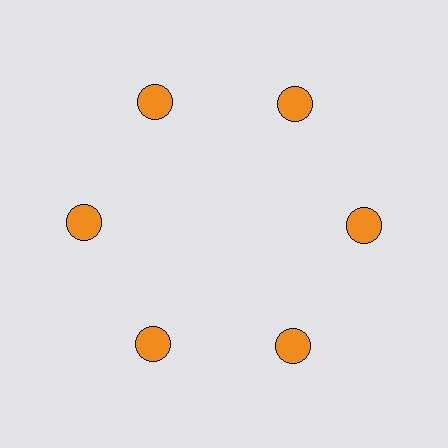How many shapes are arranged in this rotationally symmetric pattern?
There are 6 shapes, arranged in 6 groups of 1.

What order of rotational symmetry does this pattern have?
This pattern has 6-fold rotational symmetry.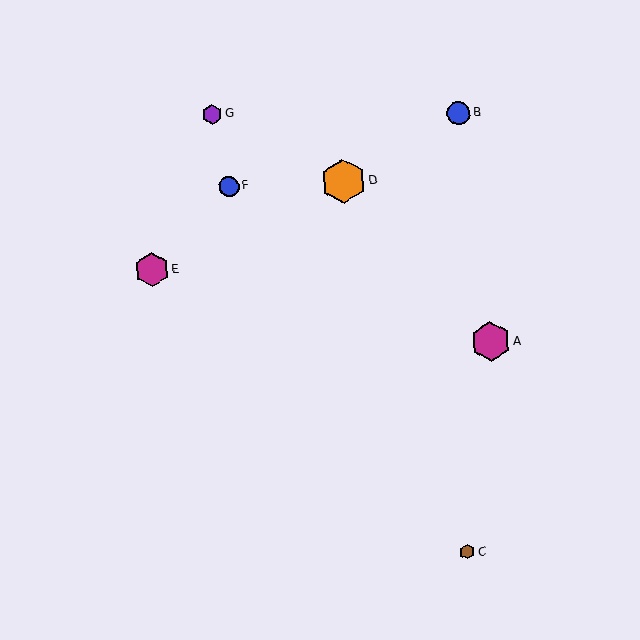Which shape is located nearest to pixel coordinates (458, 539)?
The brown hexagon (labeled C) at (467, 552) is nearest to that location.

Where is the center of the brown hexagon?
The center of the brown hexagon is at (467, 552).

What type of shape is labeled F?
Shape F is a blue circle.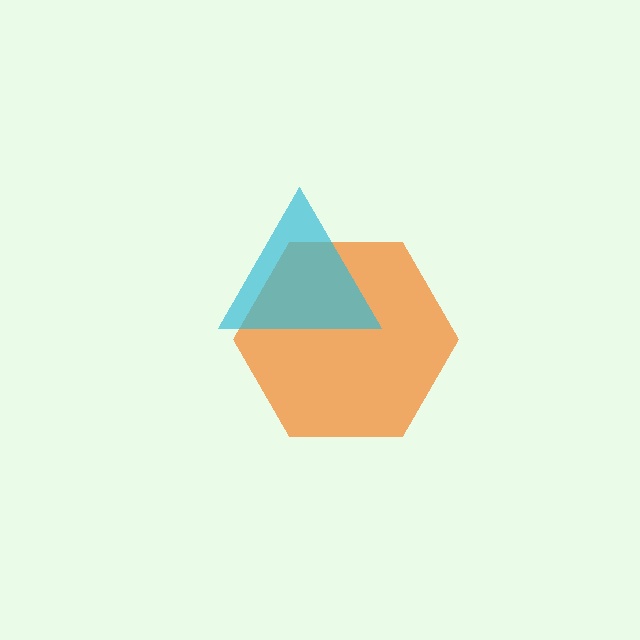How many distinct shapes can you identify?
There are 2 distinct shapes: an orange hexagon, a cyan triangle.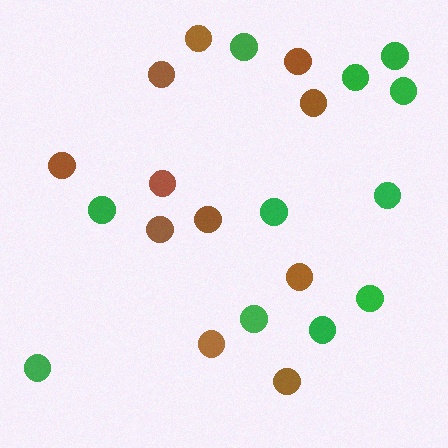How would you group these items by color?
There are 2 groups: one group of brown circles (11) and one group of green circles (11).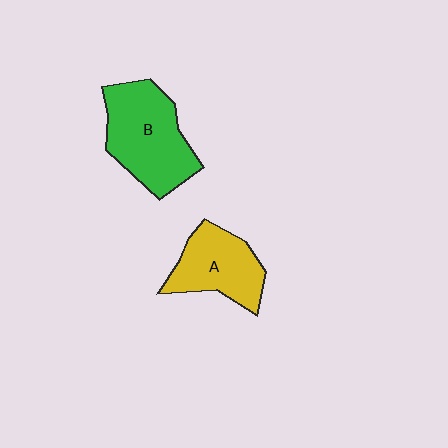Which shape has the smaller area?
Shape A (yellow).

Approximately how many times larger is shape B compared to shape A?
Approximately 1.4 times.